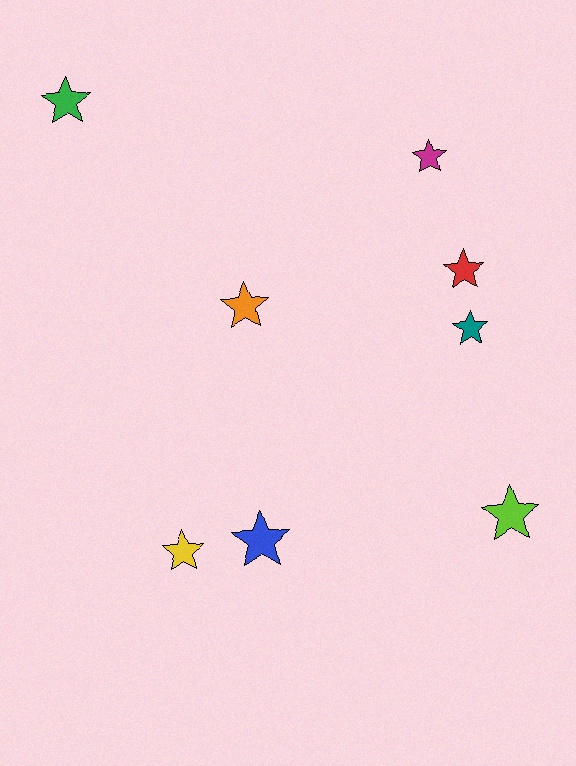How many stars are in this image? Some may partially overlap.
There are 8 stars.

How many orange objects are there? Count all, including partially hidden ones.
There is 1 orange object.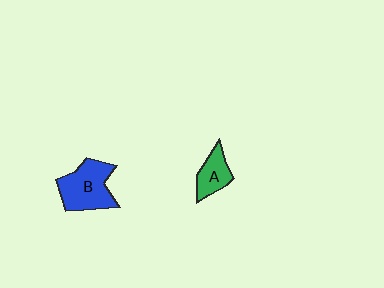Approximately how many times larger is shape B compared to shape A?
Approximately 1.8 times.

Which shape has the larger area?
Shape B (blue).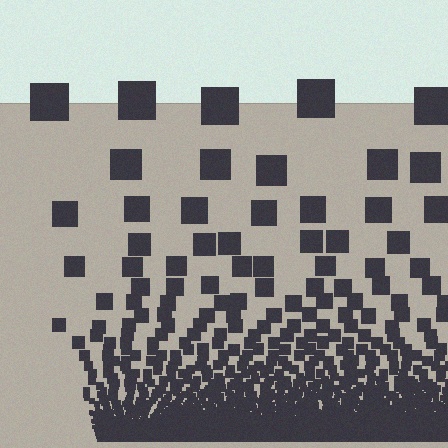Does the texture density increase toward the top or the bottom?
Density increases toward the bottom.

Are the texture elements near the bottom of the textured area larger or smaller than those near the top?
Smaller. The gradient is inverted — elements near the bottom are smaller and denser.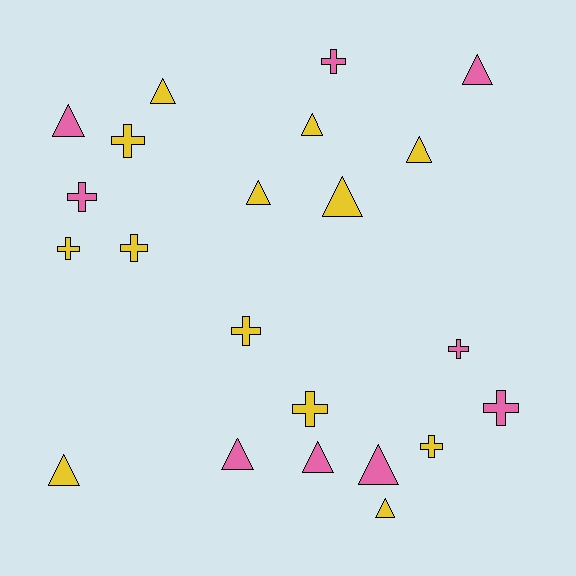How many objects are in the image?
There are 22 objects.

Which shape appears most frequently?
Triangle, with 12 objects.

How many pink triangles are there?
There are 5 pink triangles.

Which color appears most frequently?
Yellow, with 13 objects.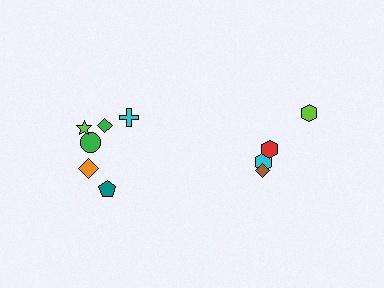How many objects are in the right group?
There are 4 objects.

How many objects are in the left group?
There are 6 objects.